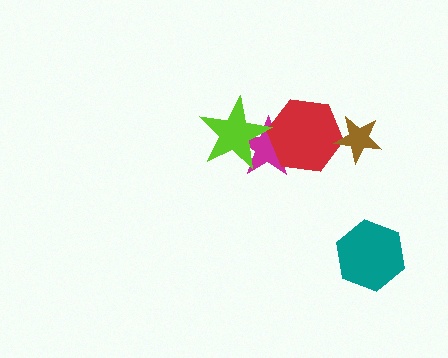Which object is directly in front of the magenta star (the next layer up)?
The red hexagon is directly in front of the magenta star.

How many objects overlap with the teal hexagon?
0 objects overlap with the teal hexagon.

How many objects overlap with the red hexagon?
2 objects overlap with the red hexagon.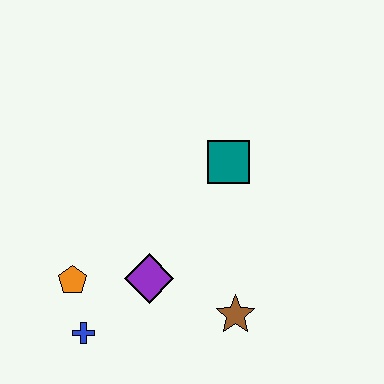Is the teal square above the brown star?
Yes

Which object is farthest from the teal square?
The blue cross is farthest from the teal square.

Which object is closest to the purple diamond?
The orange pentagon is closest to the purple diamond.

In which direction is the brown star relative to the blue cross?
The brown star is to the right of the blue cross.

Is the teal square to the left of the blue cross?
No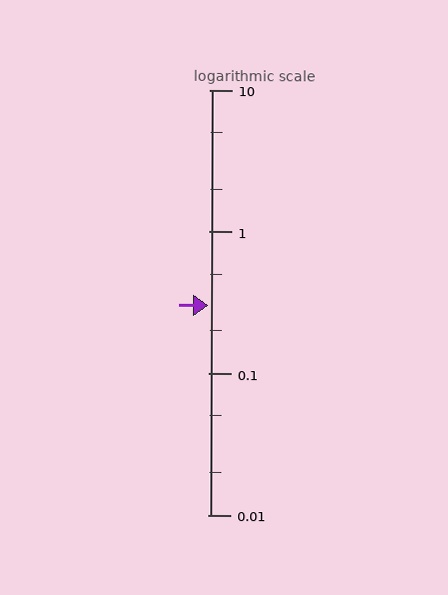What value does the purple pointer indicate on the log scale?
The pointer indicates approximately 0.3.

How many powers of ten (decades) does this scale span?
The scale spans 3 decades, from 0.01 to 10.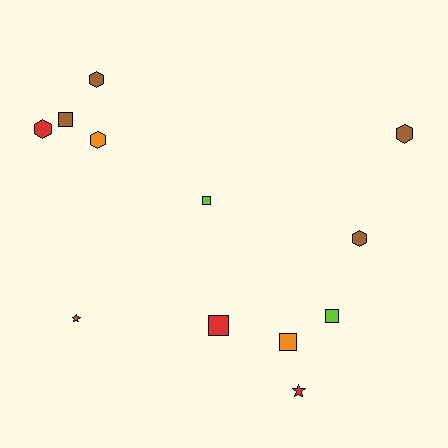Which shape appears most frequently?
Hexagon, with 5 objects.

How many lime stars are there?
There are no lime stars.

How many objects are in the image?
There are 12 objects.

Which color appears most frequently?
Brown, with 5 objects.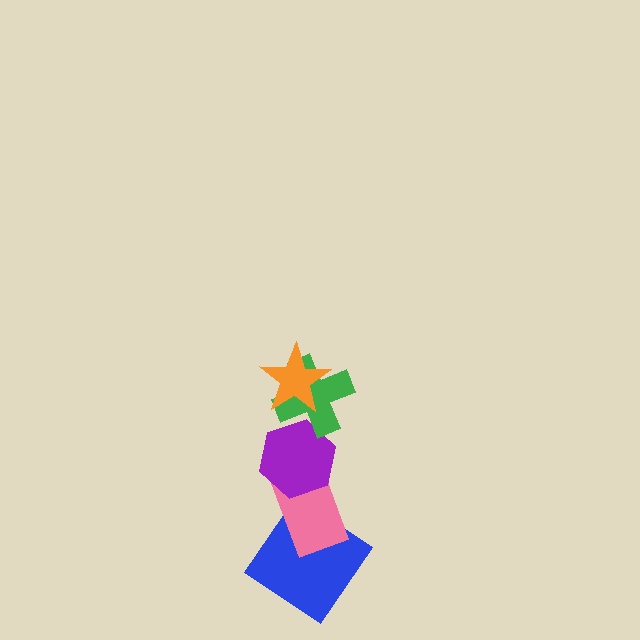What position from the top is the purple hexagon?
The purple hexagon is 3rd from the top.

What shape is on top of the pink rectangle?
The purple hexagon is on top of the pink rectangle.